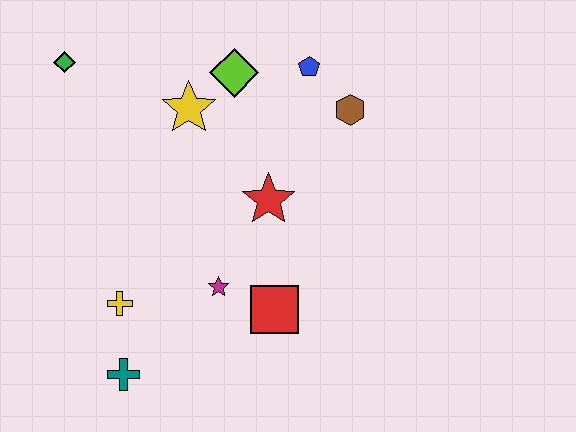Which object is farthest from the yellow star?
The teal cross is farthest from the yellow star.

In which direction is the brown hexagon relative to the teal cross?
The brown hexagon is above the teal cross.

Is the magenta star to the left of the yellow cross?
No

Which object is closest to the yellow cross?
The teal cross is closest to the yellow cross.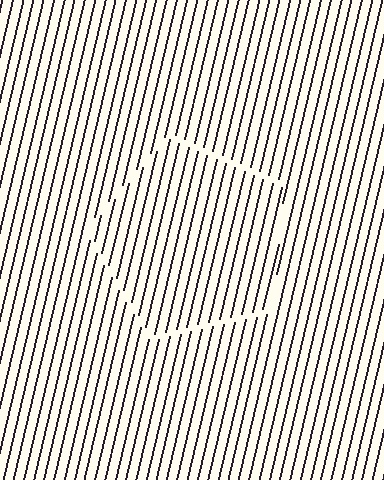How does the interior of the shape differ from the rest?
The interior of the shape contains the same grating, shifted by half a period — the contour is defined by the phase discontinuity where line-ends from the inner and outer gratings abut.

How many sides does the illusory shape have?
5 sides — the line-ends trace a pentagon.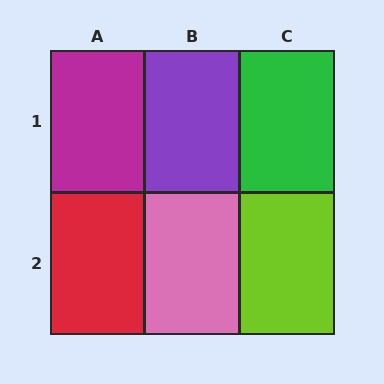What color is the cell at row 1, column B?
Purple.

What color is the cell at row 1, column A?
Magenta.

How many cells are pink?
1 cell is pink.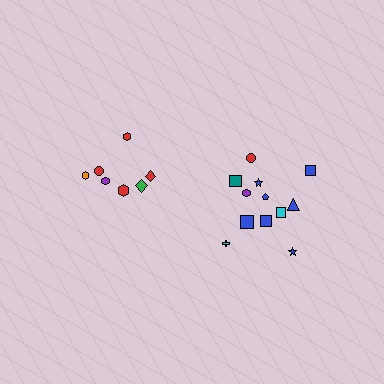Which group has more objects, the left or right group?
The right group.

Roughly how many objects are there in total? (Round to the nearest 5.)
Roughly 20 objects in total.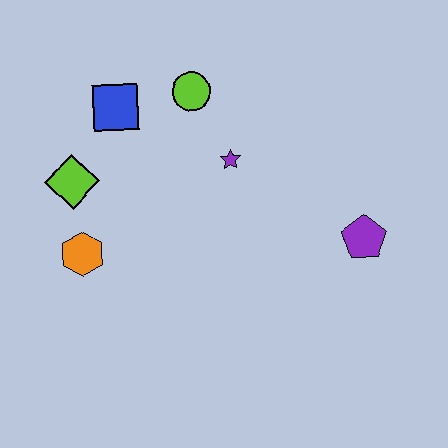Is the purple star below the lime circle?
Yes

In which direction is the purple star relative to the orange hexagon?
The purple star is to the right of the orange hexagon.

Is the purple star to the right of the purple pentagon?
No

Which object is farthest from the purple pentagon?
The lime diamond is farthest from the purple pentagon.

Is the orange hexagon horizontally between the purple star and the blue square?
No